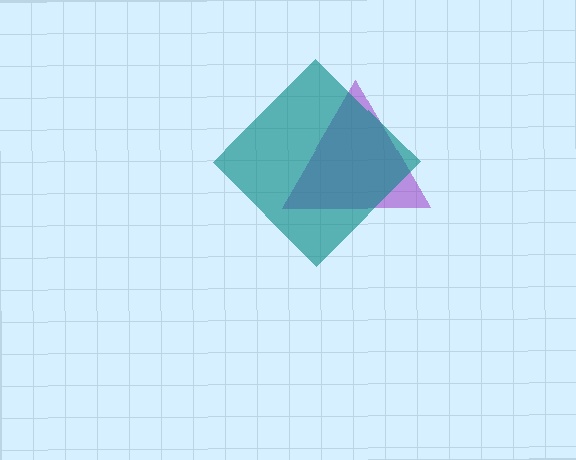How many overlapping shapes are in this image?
There are 2 overlapping shapes in the image.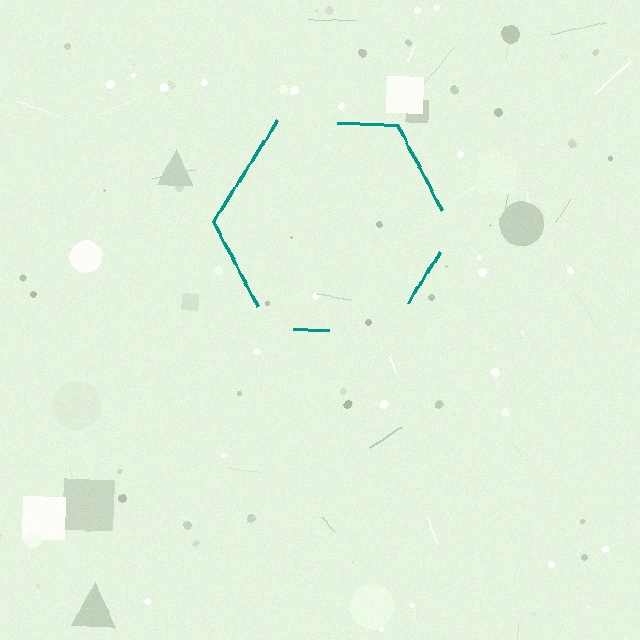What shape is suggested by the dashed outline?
The dashed outline suggests a hexagon.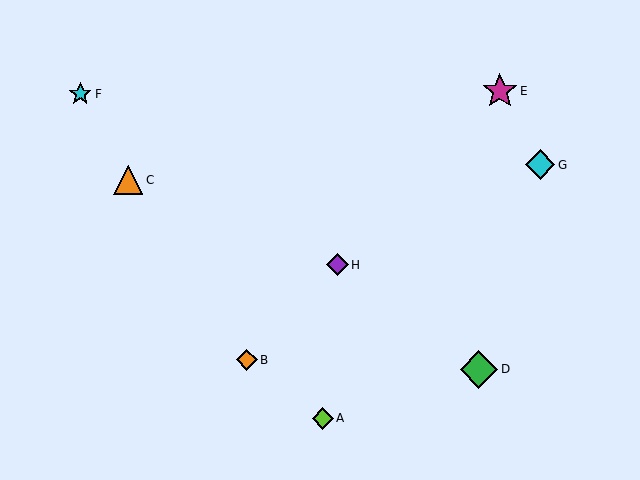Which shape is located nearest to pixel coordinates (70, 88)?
The cyan star (labeled F) at (80, 94) is nearest to that location.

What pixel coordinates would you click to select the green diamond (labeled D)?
Click at (479, 369) to select the green diamond D.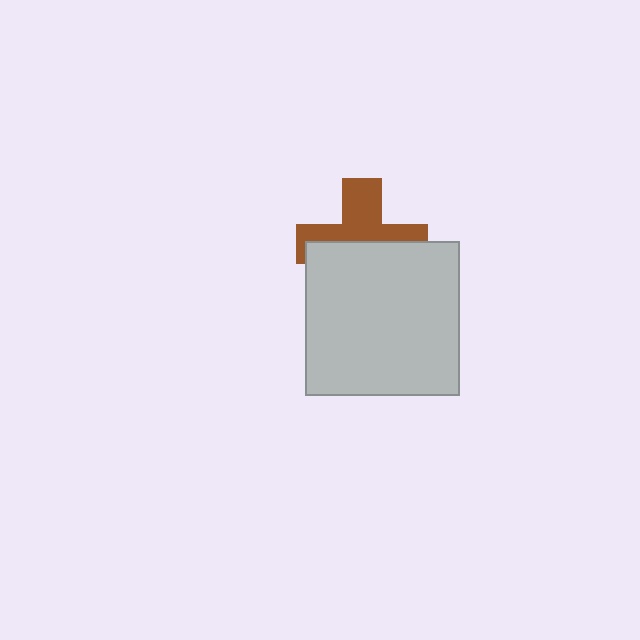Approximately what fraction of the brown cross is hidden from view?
Roughly 50% of the brown cross is hidden behind the light gray square.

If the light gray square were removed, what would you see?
You would see the complete brown cross.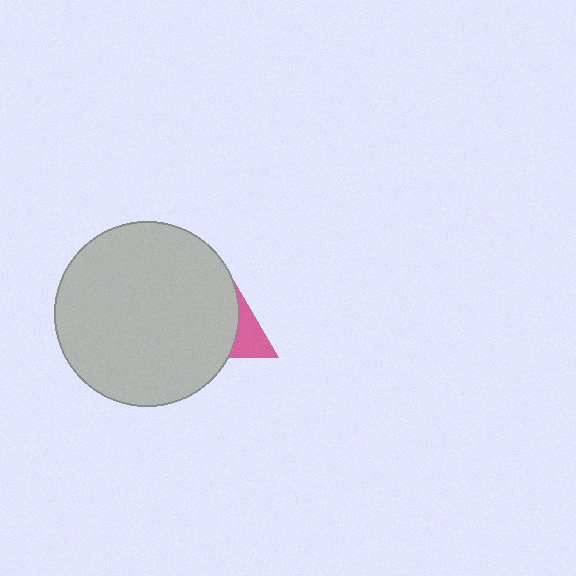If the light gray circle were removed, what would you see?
You would see the complete pink triangle.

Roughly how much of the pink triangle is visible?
A small part of it is visible (roughly 43%).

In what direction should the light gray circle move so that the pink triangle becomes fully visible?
The light gray circle should move left. That is the shortest direction to clear the overlap and leave the pink triangle fully visible.